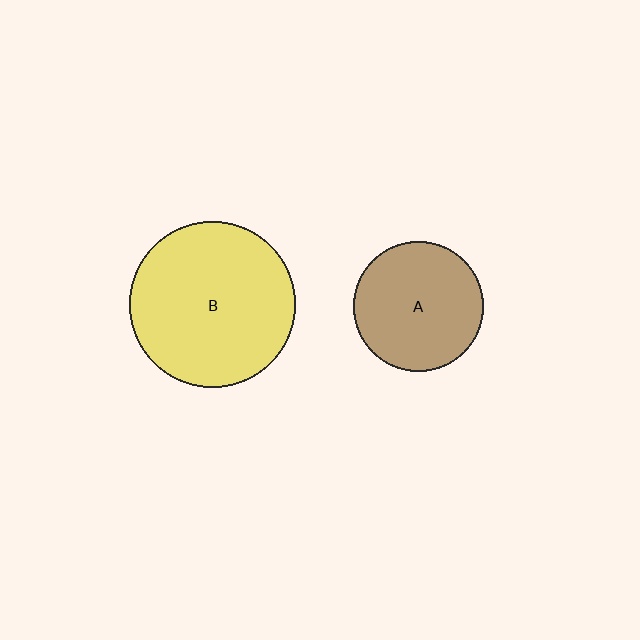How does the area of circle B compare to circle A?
Approximately 1.6 times.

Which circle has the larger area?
Circle B (yellow).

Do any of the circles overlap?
No, none of the circles overlap.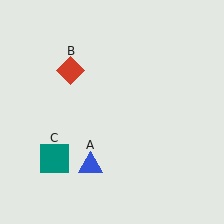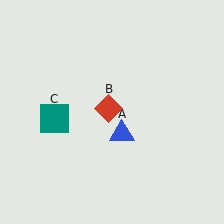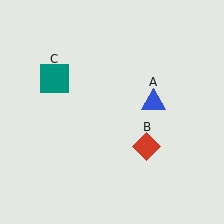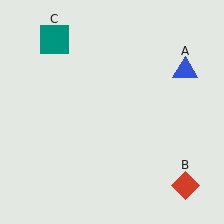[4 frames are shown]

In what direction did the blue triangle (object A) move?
The blue triangle (object A) moved up and to the right.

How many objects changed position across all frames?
3 objects changed position: blue triangle (object A), red diamond (object B), teal square (object C).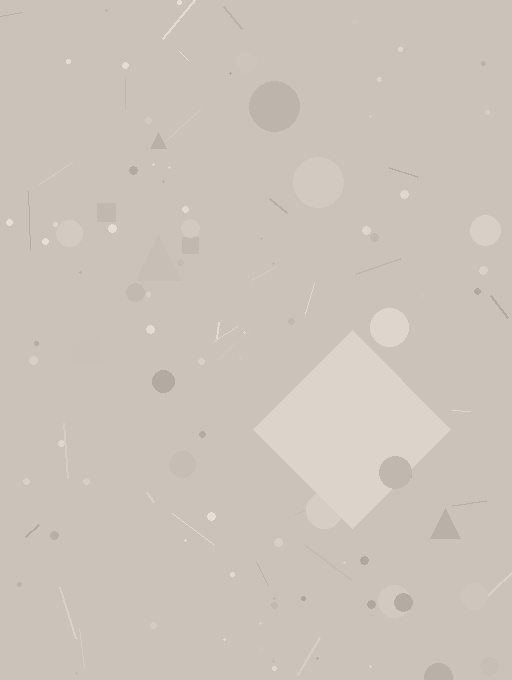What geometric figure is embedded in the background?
A diamond is embedded in the background.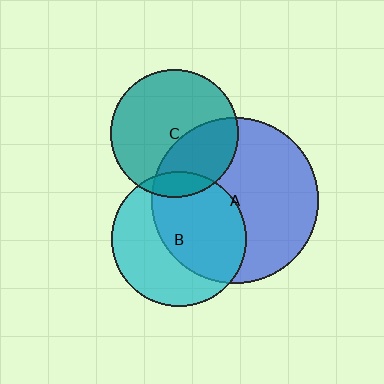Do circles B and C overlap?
Yes.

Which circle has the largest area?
Circle A (blue).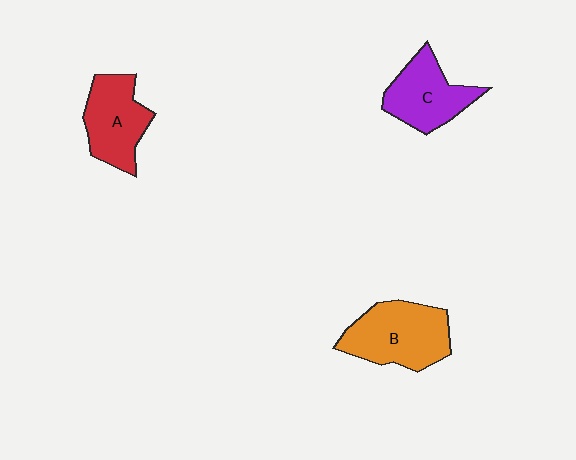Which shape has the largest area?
Shape B (orange).